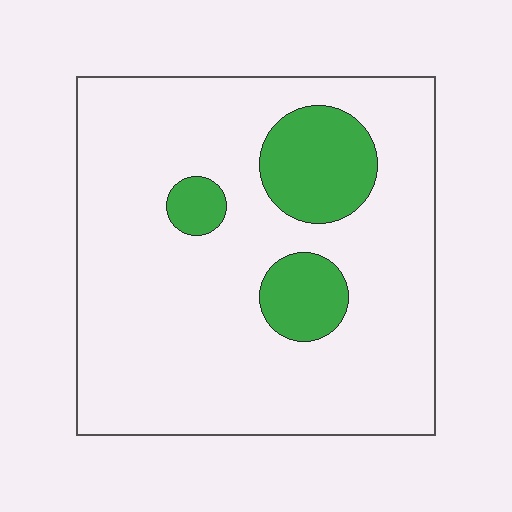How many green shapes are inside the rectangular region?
3.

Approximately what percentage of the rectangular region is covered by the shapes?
Approximately 15%.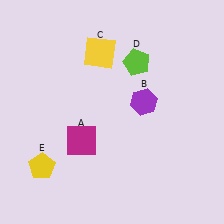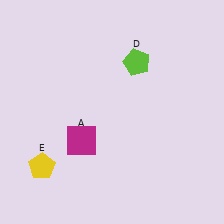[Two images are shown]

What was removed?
The yellow square (C), the purple hexagon (B) were removed in Image 2.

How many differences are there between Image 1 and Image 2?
There are 2 differences between the two images.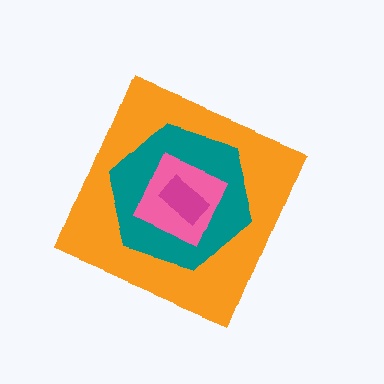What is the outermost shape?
The orange diamond.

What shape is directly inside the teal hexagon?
The pink square.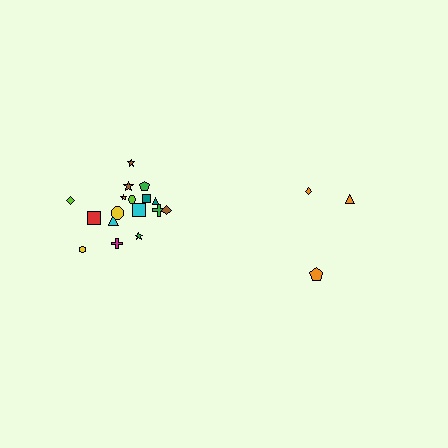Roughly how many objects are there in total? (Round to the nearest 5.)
Roughly 20 objects in total.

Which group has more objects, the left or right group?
The left group.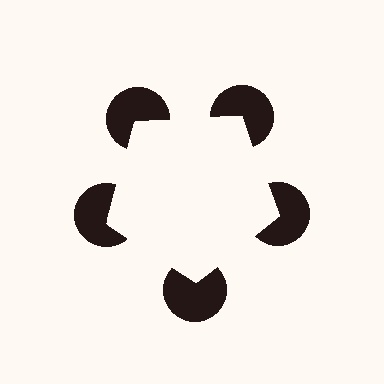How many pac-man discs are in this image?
There are 5 — one at each vertex of the illusory pentagon.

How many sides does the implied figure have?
5 sides.